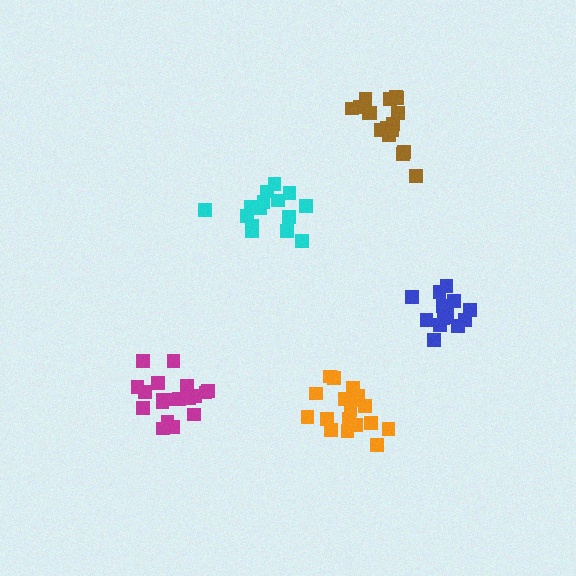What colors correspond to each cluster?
The clusters are colored: blue, cyan, magenta, brown, orange.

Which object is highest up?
The brown cluster is topmost.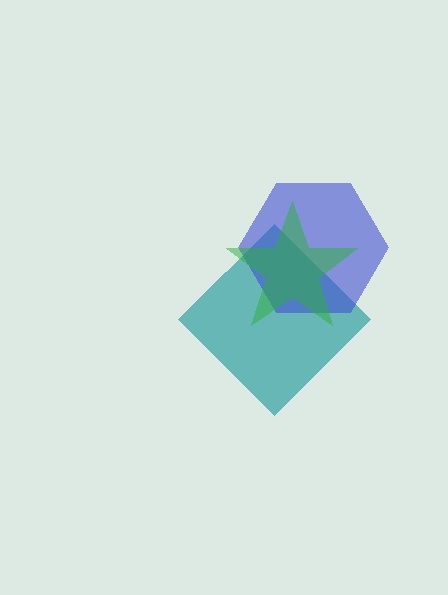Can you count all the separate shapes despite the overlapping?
Yes, there are 3 separate shapes.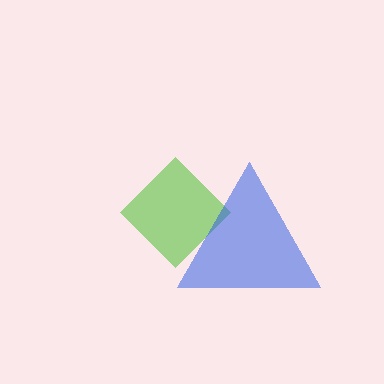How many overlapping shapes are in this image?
There are 2 overlapping shapes in the image.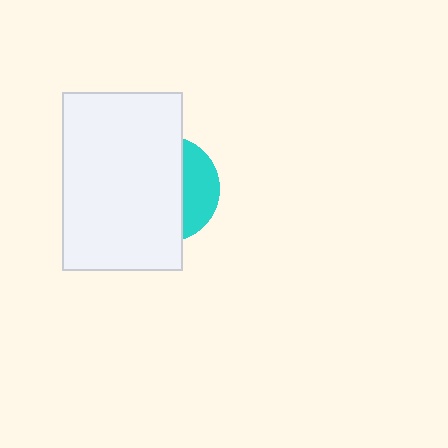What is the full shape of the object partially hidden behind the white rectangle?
The partially hidden object is a cyan circle.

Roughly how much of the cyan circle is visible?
A small part of it is visible (roughly 30%).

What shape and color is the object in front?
The object in front is a white rectangle.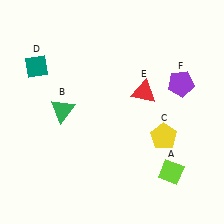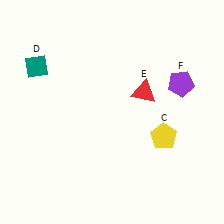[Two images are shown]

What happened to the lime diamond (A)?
The lime diamond (A) was removed in Image 2. It was in the bottom-right area of Image 1.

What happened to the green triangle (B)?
The green triangle (B) was removed in Image 2. It was in the top-left area of Image 1.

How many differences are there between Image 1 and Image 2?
There are 2 differences between the two images.